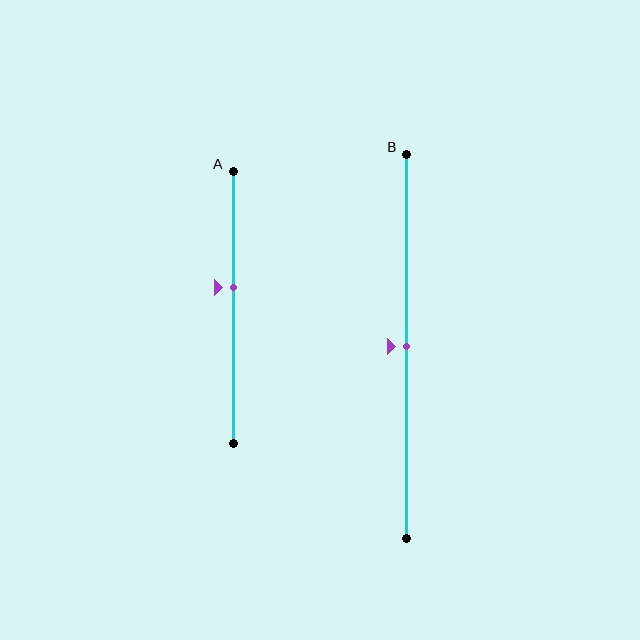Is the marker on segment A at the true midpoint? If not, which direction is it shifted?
No, the marker on segment A is shifted upward by about 7% of the segment length.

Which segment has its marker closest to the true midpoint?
Segment B has its marker closest to the true midpoint.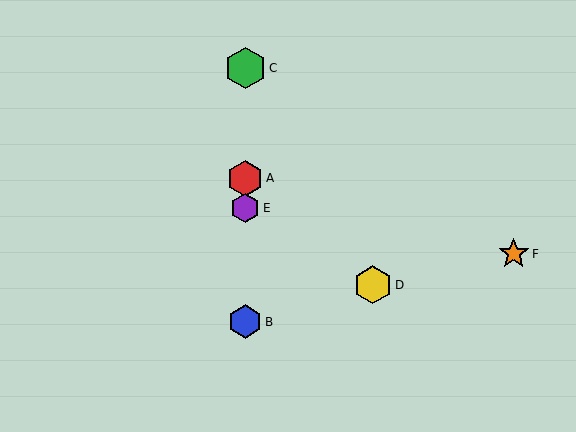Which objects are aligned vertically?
Objects A, B, C, E are aligned vertically.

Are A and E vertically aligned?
Yes, both are at x≈245.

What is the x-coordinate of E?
Object E is at x≈245.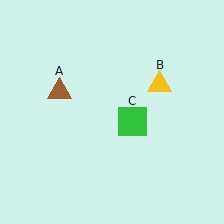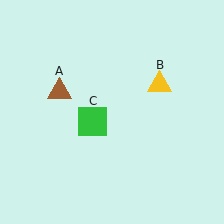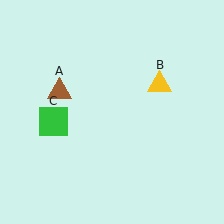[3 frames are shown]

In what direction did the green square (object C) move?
The green square (object C) moved left.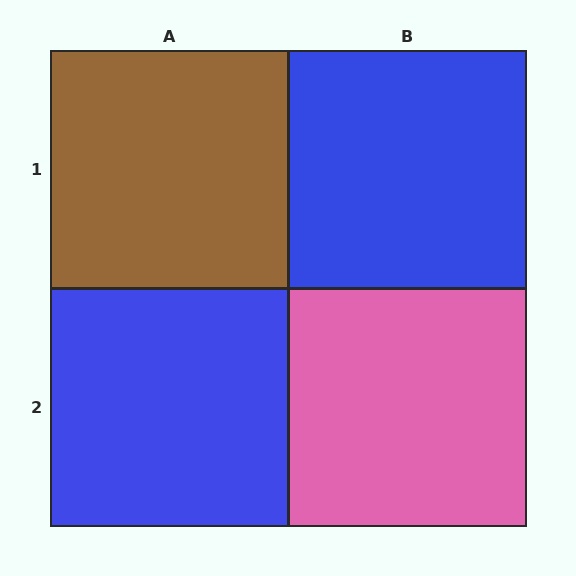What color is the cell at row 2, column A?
Blue.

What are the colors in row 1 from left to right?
Brown, blue.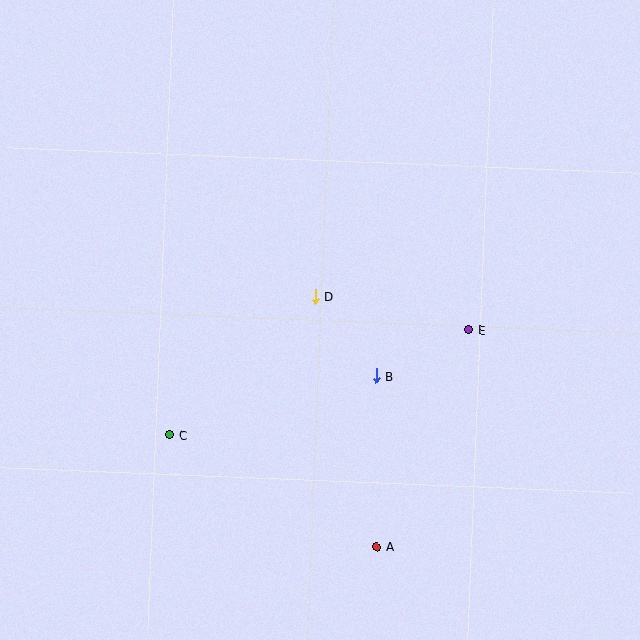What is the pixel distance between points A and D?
The distance between A and D is 257 pixels.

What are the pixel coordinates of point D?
Point D is at (315, 297).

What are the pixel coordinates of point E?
Point E is at (469, 330).